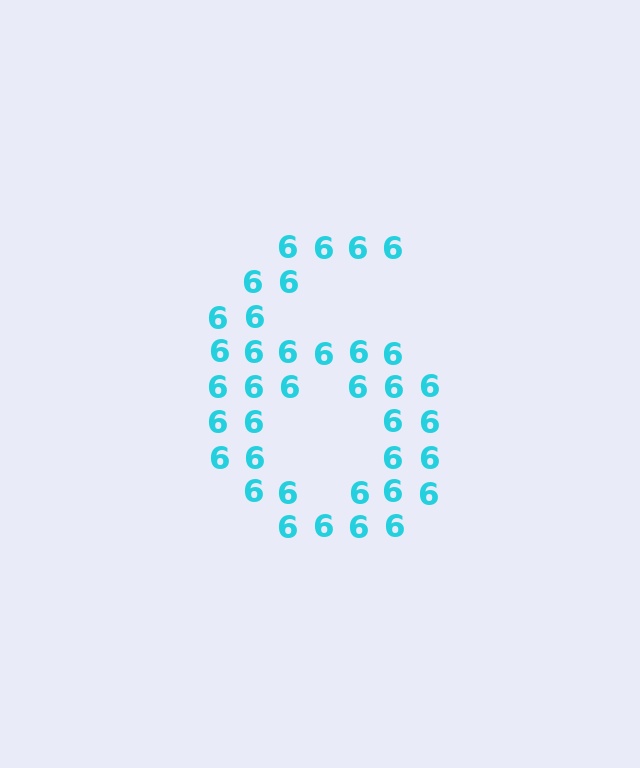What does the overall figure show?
The overall figure shows the digit 6.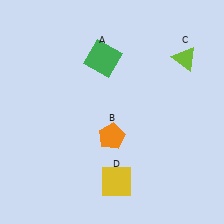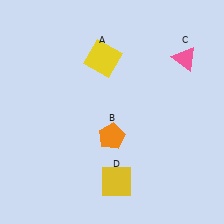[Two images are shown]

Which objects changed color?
A changed from green to yellow. C changed from lime to pink.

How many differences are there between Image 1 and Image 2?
There are 2 differences between the two images.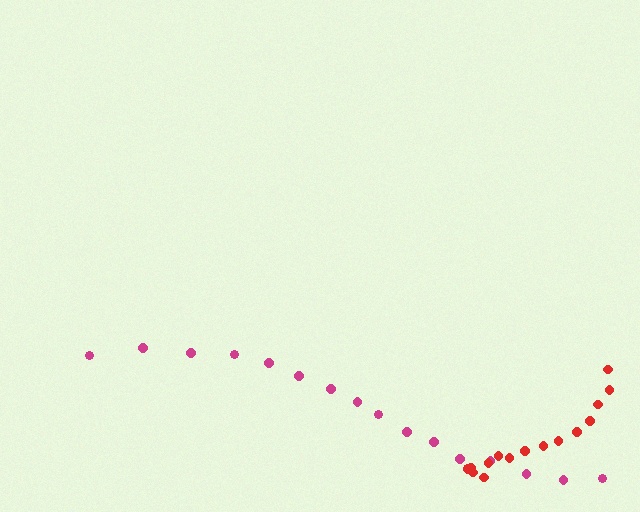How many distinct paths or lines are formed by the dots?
There are 2 distinct paths.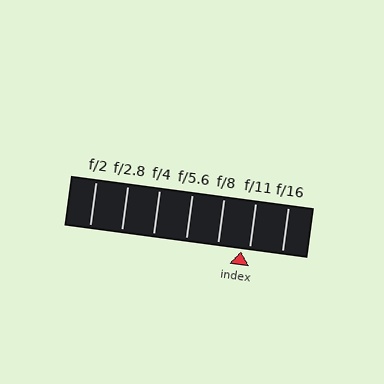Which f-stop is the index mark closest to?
The index mark is closest to f/11.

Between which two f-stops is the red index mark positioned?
The index mark is between f/8 and f/11.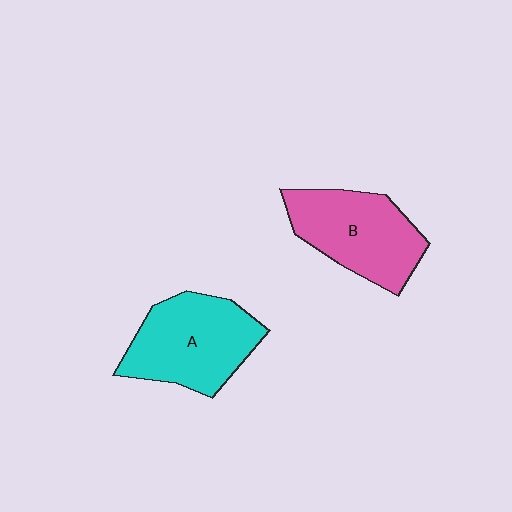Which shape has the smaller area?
Shape B (pink).